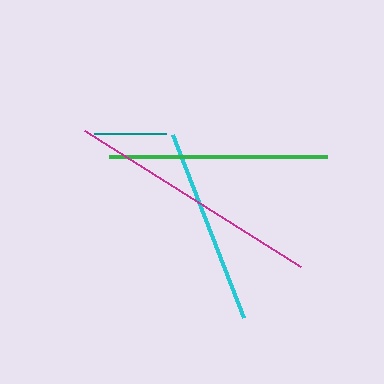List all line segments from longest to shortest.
From longest to shortest: magenta, green, cyan, teal.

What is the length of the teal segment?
The teal segment is approximately 72 pixels long.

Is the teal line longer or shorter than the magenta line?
The magenta line is longer than the teal line.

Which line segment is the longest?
The magenta line is the longest at approximately 255 pixels.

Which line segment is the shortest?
The teal line is the shortest at approximately 72 pixels.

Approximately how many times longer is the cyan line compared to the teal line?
The cyan line is approximately 2.7 times the length of the teal line.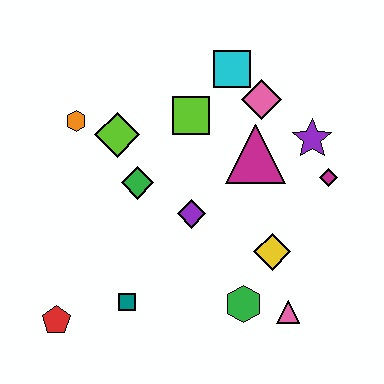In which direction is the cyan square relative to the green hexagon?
The cyan square is above the green hexagon.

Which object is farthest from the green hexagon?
The orange hexagon is farthest from the green hexagon.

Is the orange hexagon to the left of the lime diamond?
Yes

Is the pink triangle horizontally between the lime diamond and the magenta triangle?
No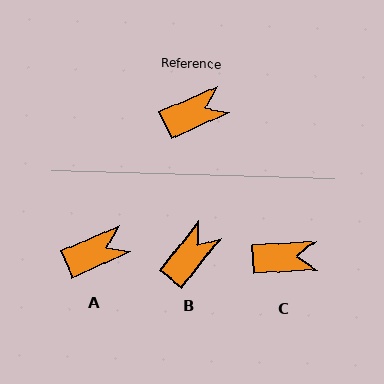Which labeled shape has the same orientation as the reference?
A.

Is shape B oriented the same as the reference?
No, it is off by about 28 degrees.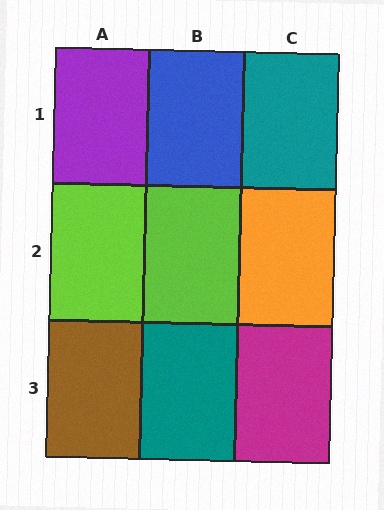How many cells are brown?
1 cell is brown.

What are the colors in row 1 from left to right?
Purple, blue, teal.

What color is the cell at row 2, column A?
Lime.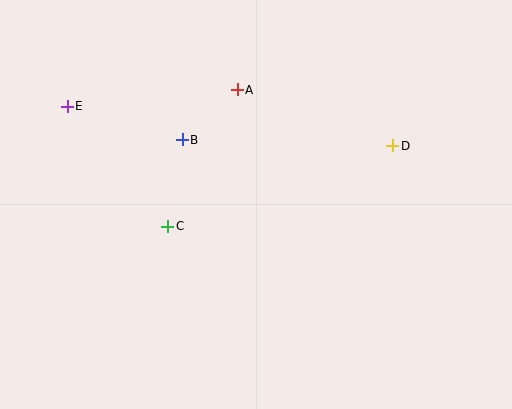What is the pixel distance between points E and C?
The distance between E and C is 156 pixels.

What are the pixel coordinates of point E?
Point E is at (67, 106).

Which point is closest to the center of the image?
Point C at (168, 226) is closest to the center.